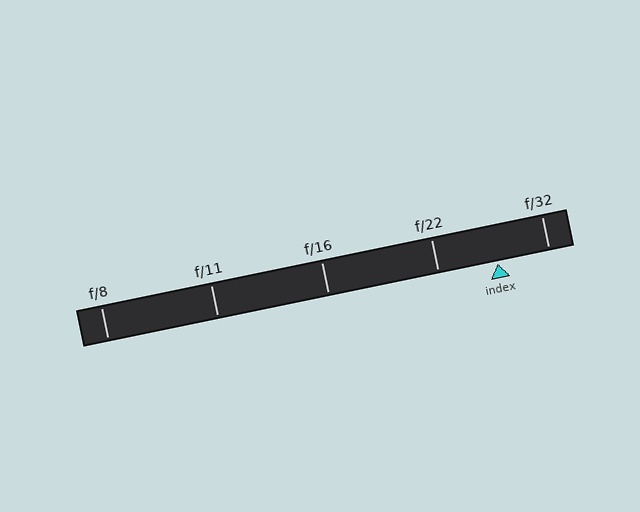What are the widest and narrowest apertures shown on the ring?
The widest aperture shown is f/8 and the narrowest is f/32.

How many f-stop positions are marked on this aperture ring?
There are 5 f-stop positions marked.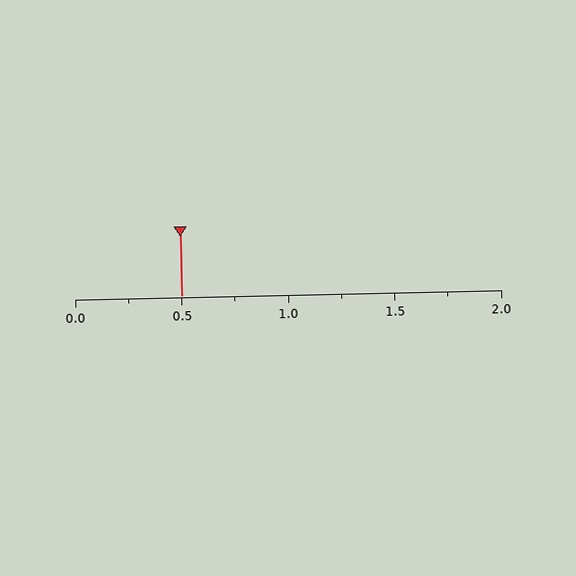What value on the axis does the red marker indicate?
The marker indicates approximately 0.5.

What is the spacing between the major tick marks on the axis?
The major ticks are spaced 0.5 apart.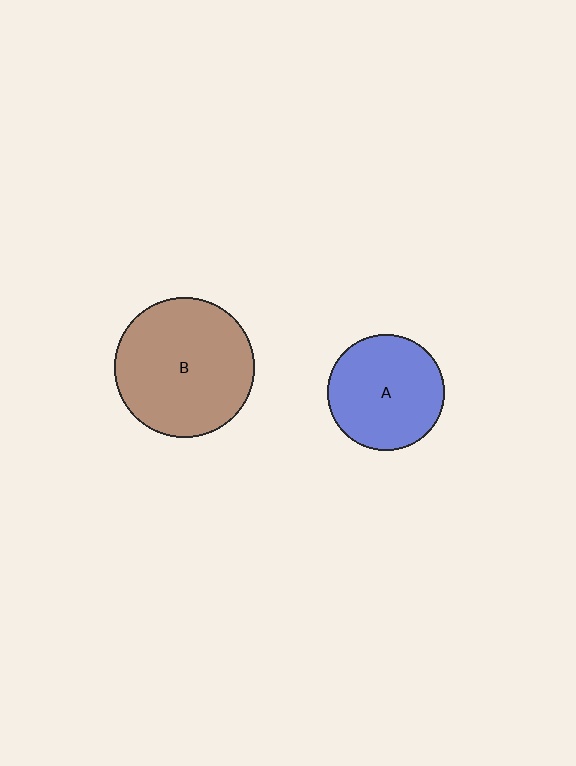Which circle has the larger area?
Circle B (brown).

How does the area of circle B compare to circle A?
Approximately 1.5 times.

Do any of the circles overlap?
No, none of the circles overlap.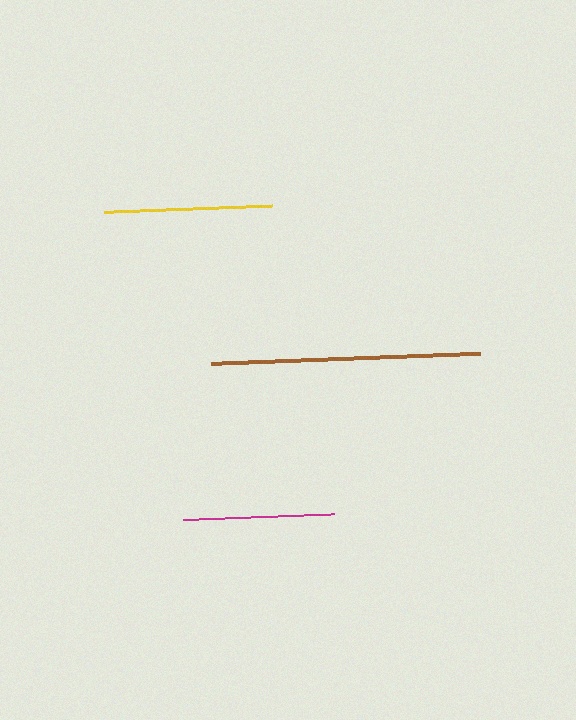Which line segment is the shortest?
The magenta line is the shortest at approximately 151 pixels.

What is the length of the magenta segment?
The magenta segment is approximately 151 pixels long.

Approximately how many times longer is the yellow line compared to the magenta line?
The yellow line is approximately 1.1 times the length of the magenta line.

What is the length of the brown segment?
The brown segment is approximately 270 pixels long.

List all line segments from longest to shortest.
From longest to shortest: brown, yellow, magenta.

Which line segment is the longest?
The brown line is the longest at approximately 270 pixels.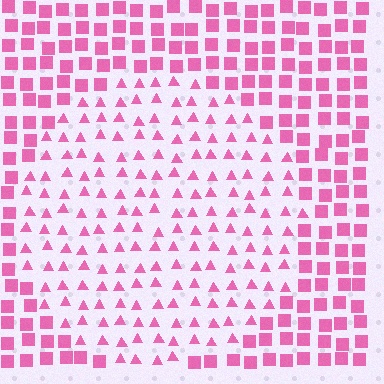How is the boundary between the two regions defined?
The boundary is defined by a change in element shape: triangles inside vs. squares outside. All elements share the same color and spacing.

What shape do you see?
I see a circle.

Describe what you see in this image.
The image is filled with small pink elements arranged in a uniform grid. A circle-shaped region contains triangles, while the surrounding area contains squares. The boundary is defined purely by the change in element shape.